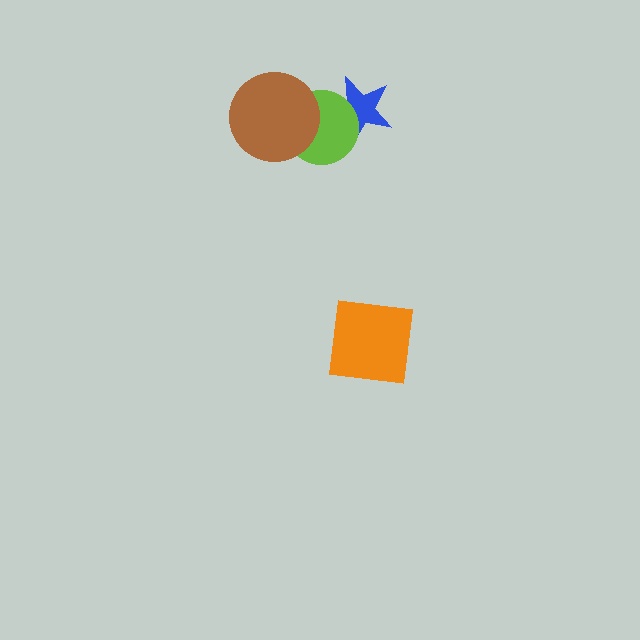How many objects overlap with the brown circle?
1 object overlaps with the brown circle.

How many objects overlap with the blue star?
1 object overlaps with the blue star.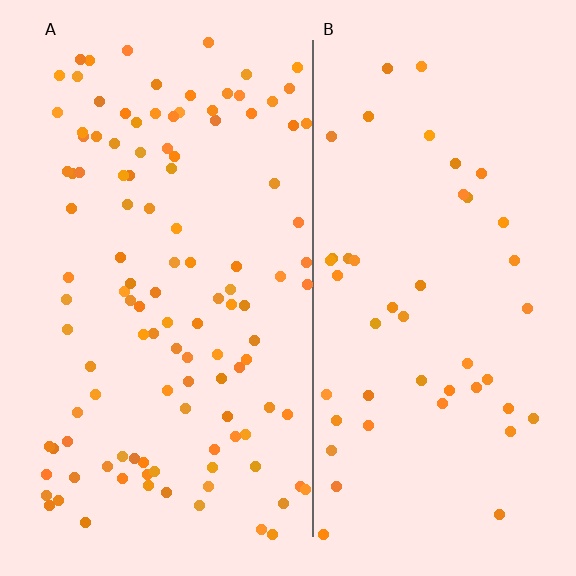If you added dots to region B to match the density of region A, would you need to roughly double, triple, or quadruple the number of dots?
Approximately double.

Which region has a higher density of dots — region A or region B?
A (the left).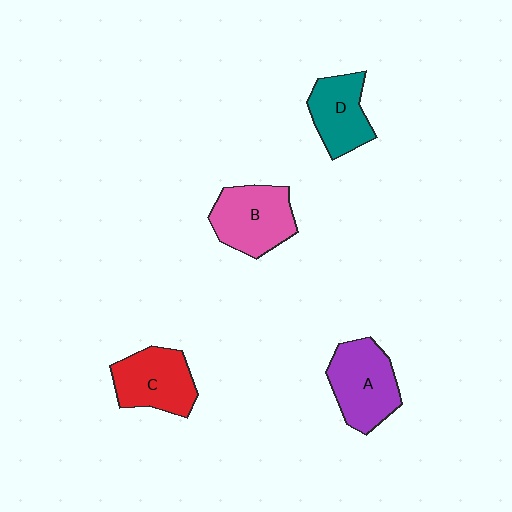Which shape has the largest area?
Shape A (purple).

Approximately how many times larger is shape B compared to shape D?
Approximately 1.2 times.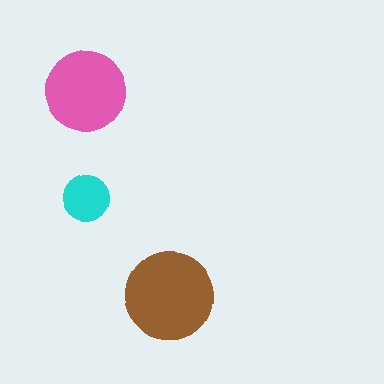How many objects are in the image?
There are 3 objects in the image.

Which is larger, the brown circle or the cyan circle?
The brown one.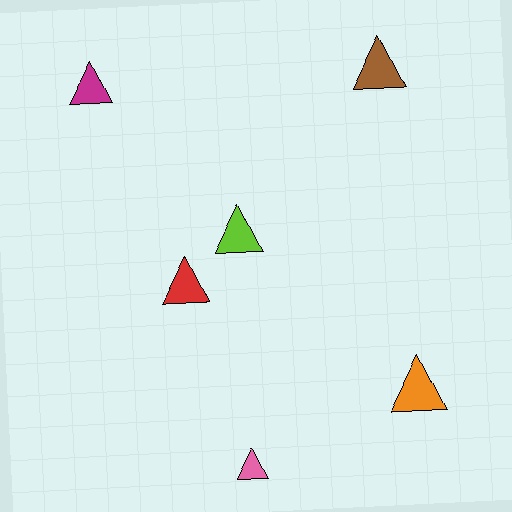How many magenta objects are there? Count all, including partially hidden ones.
There is 1 magenta object.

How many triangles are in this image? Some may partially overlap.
There are 6 triangles.